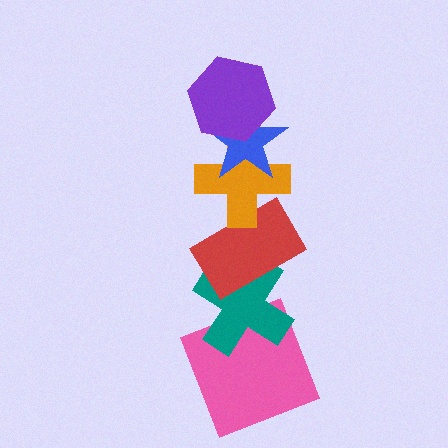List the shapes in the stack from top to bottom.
From top to bottom: the purple hexagon, the blue star, the orange cross, the red rectangle, the teal cross, the pink square.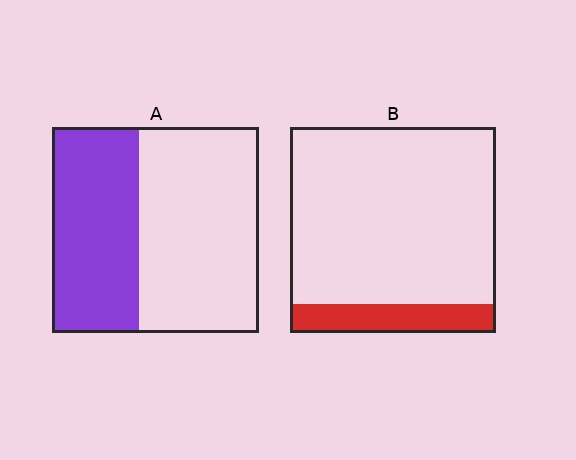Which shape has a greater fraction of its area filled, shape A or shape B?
Shape A.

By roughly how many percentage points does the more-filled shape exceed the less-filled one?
By roughly 30 percentage points (A over B).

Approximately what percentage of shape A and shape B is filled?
A is approximately 40% and B is approximately 15%.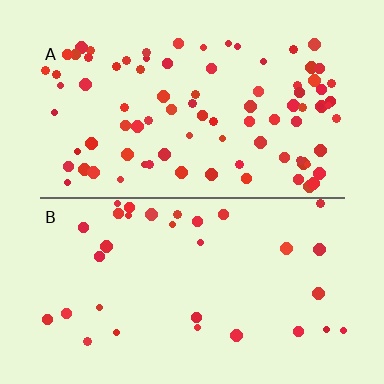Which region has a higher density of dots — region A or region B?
A (the top).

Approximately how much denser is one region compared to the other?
Approximately 2.7× — region A over region B.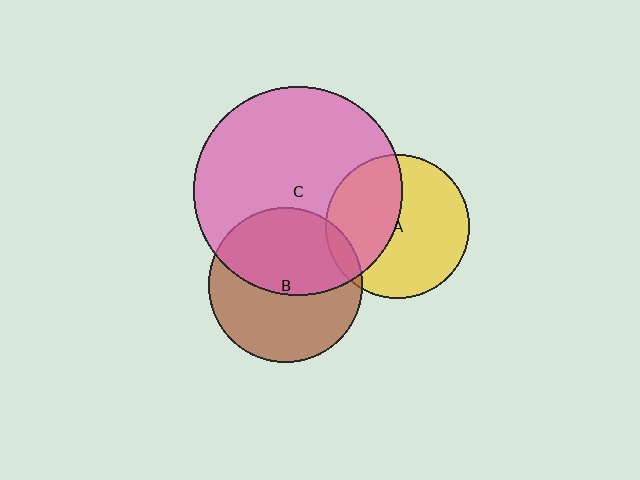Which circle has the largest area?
Circle C (pink).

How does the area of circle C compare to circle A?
Approximately 2.1 times.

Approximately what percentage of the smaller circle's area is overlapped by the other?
Approximately 40%.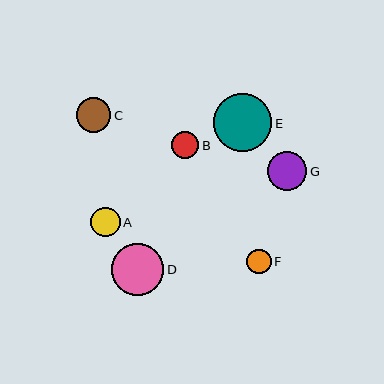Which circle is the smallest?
Circle F is the smallest with a size of approximately 24 pixels.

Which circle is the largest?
Circle E is the largest with a size of approximately 58 pixels.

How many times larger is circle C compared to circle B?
Circle C is approximately 1.3 times the size of circle B.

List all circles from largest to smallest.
From largest to smallest: E, D, G, C, A, B, F.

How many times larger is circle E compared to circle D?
Circle E is approximately 1.1 times the size of circle D.